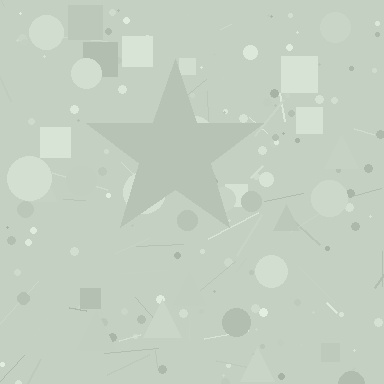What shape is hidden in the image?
A star is hidden in the image.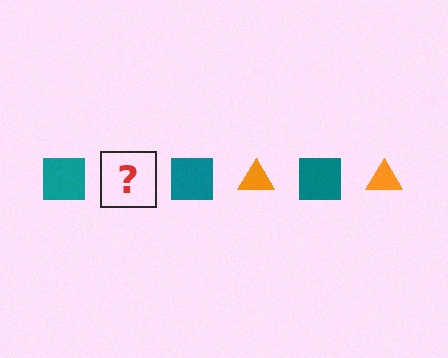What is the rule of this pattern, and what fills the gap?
The rule is that the pattern alternates between teal square and orange triangle. The gap should be filled with an orange triangle.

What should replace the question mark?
The question mark should be replaced with an orange triangle.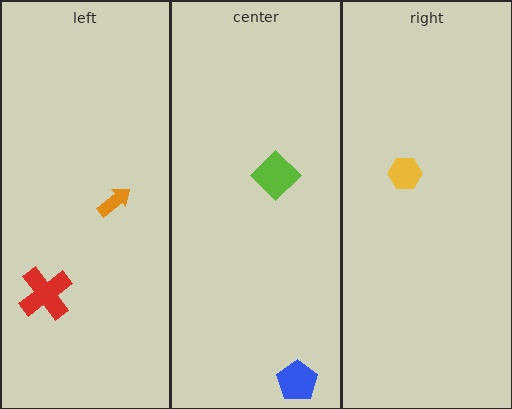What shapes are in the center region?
The blue pentagon, the lime diamond.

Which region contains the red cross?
The left region.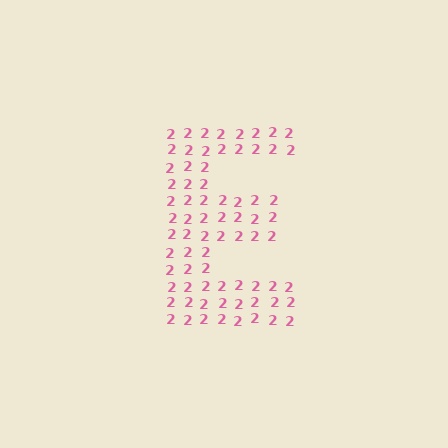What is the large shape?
The large shape is the letter E.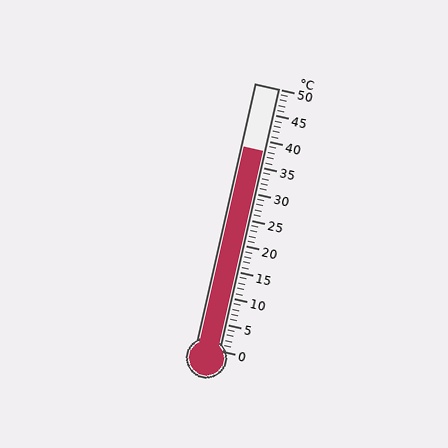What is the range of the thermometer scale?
The thermometer scale ranges from 0°C to 50°C.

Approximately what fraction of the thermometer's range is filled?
The thermometer is filled to approximately 75% of its range.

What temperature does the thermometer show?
The thermometer shows approximately 38°C.